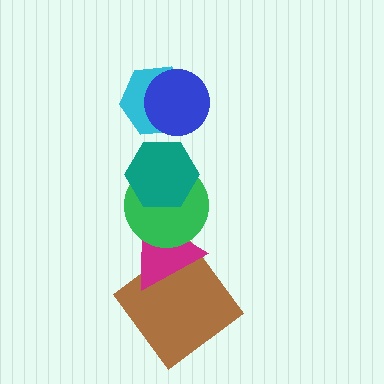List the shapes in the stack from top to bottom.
From top to bottom: the blue circle, the cyan hexagon, the teal hexagon, the green circle, the magenta triangle, the brown diamond.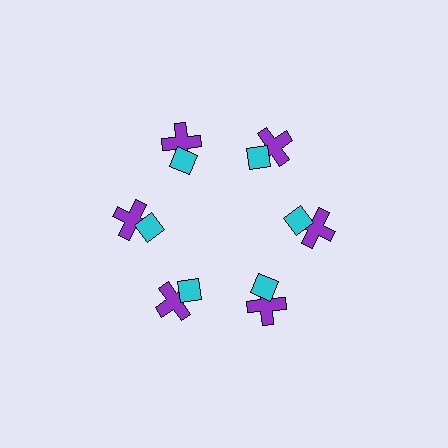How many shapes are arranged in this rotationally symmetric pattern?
There are 12 shapes, arranged in 6 groups of 2.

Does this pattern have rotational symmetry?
Yes, this pattern has 6-fold rotational symmetry. It looks the same after rotating 60 degrees around the center.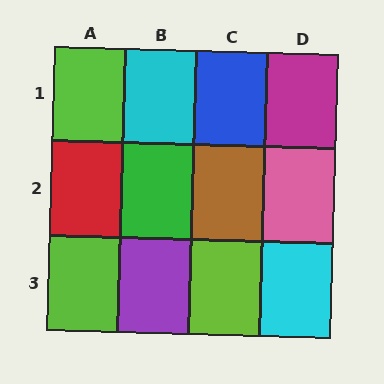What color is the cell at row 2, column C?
Brown.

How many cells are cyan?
2 cells are cyan.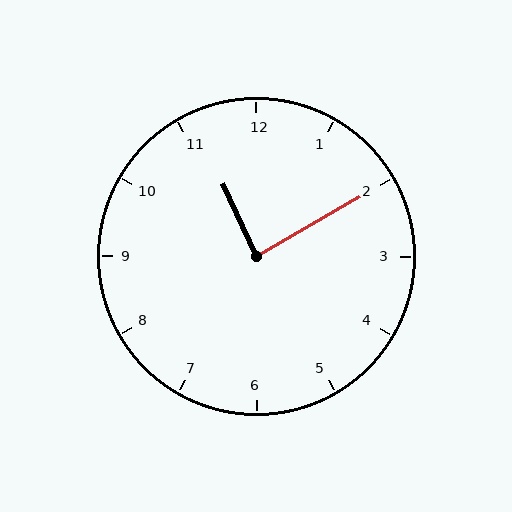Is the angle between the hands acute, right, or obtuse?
It is right.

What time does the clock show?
11:10.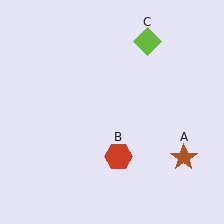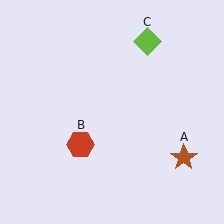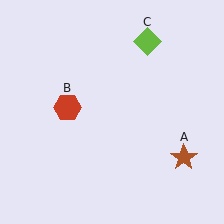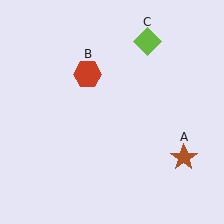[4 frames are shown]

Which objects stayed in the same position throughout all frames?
Brown star (object A) and lime diamond (object C) remained stationary.